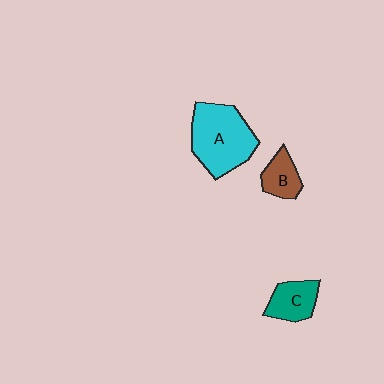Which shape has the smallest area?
Shape B (brown).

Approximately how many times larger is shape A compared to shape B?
Approximately 2.5 times.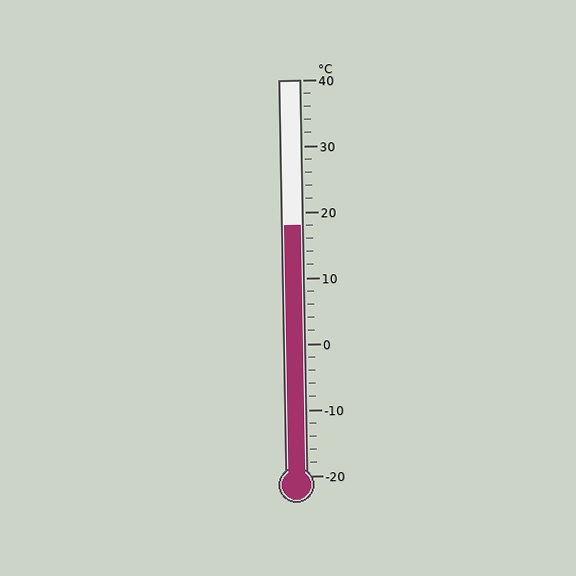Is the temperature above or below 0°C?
The temperature is above 0°C.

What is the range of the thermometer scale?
The thermometer scale ranges from -20°C to 40°C.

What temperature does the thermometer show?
The thermometer shows approximately 18°C.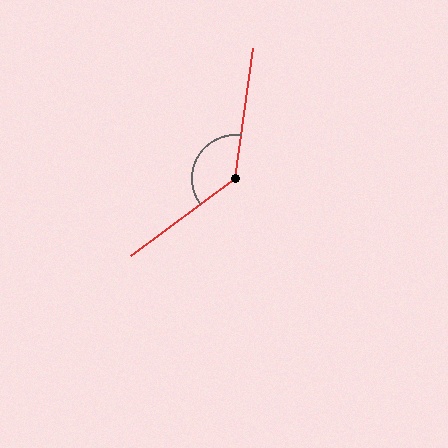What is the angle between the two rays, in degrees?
Approximately 134 degrees.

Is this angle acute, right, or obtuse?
It is obtuse.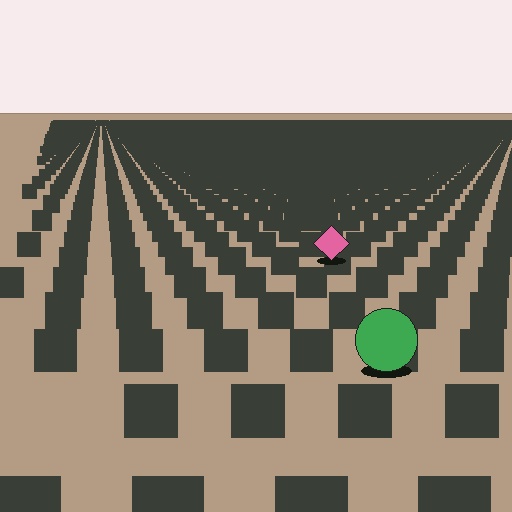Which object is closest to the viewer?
The green circle is closest. The texture marks near it are larger and more spread out.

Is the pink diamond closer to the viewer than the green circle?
No. The green circle is closer — you can tell from the texture gradient: the ground texture is coarser near it.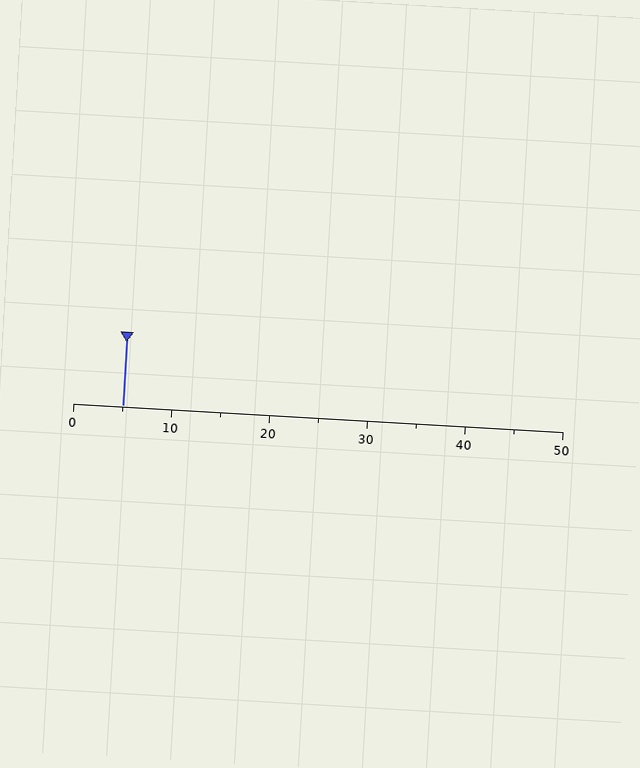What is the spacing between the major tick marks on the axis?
The major ticks are spaced 10 apart.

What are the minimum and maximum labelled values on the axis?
The axis runs from 0 to 50.